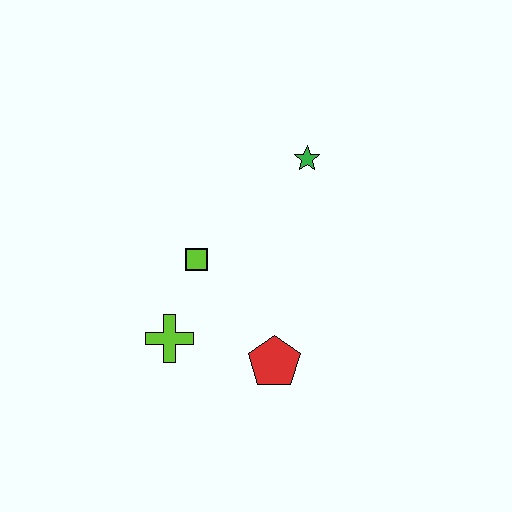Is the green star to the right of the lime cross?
Yes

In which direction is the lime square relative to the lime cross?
The lime square is above the lime cross.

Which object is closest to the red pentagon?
The lime cross is closest to the red pentagon.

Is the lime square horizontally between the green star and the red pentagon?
No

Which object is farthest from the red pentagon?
The green star is farthest from the red pentagon.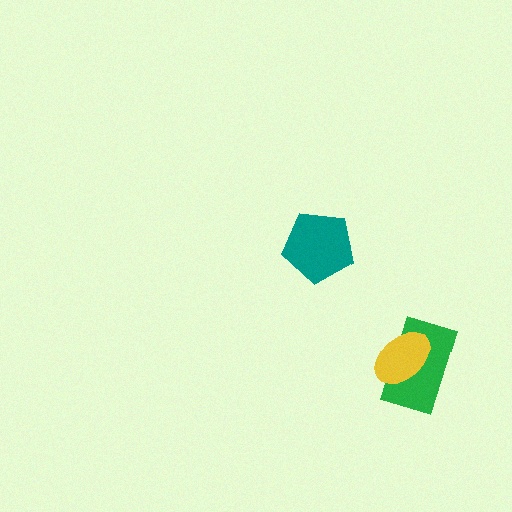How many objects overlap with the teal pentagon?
0 objects overlap with the teal pentagon.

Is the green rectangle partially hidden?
Yes, it is partially covered by another shape.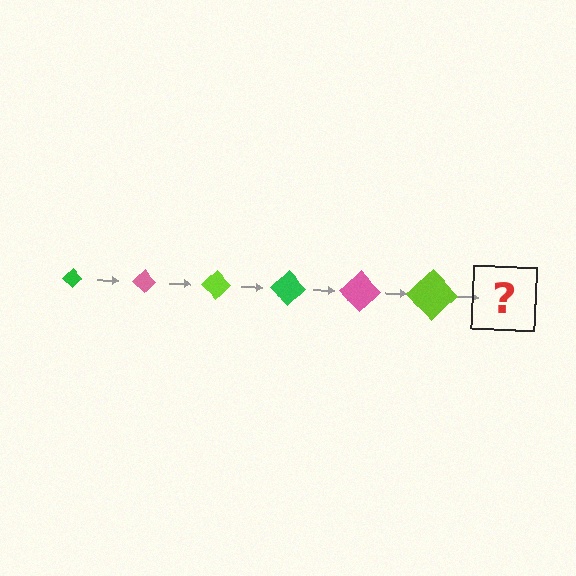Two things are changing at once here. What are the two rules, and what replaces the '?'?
The two rules are that the diamond grows larger each step and the color cycles through green, pink, and lime. The '?' should be a green diamond, larger than the previous one.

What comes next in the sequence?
The next element should be a green diamond, larger than the previous one.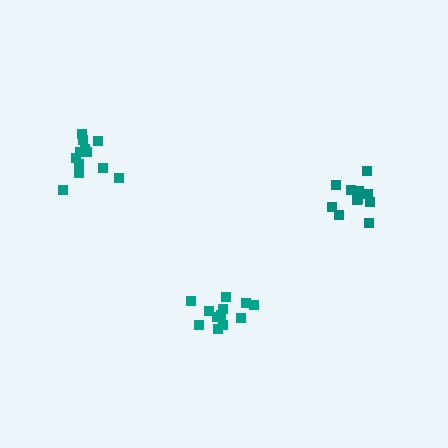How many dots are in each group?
Group 1: 13 dots, Group 2: 12 dots, Group 3: 11 dots (36 total).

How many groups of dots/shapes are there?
There are 3 groups.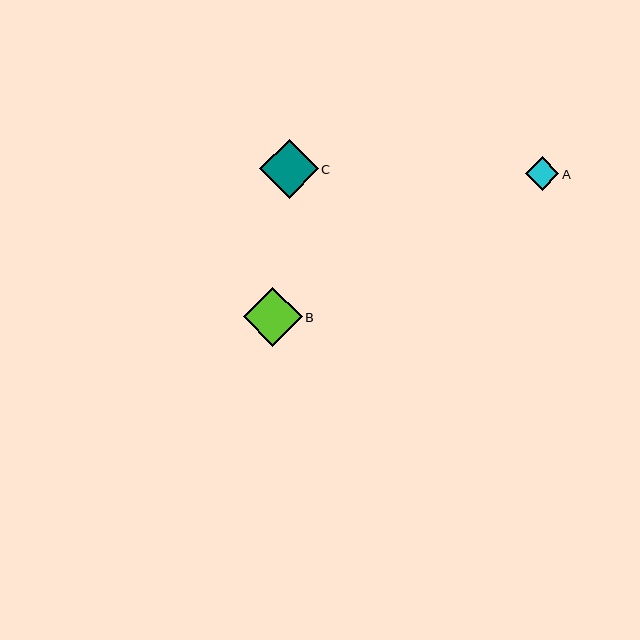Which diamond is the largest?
Diamond B is the largest with a size of approximately 59 pixels.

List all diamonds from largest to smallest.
From largest to smallest: B, C, A.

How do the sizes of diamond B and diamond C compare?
Diamond B and diamond C are approximately the same size.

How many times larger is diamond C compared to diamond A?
Diamond C is approximately 1.8 times the size of diamond A.